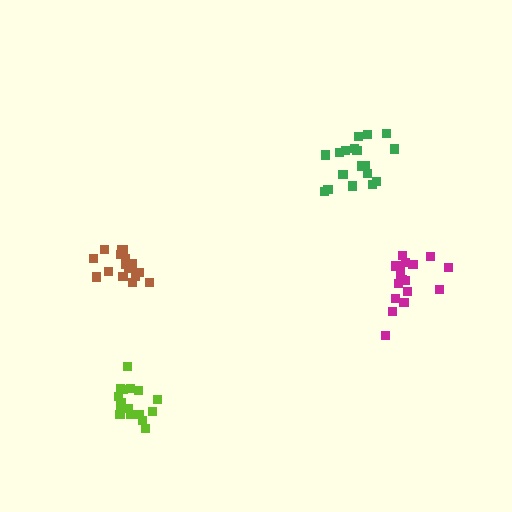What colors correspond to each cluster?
The clusters are colored: brown, lime, green, magenta.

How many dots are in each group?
Group 1: 16 dots, Group 2: 17 dots, Group 3: 18 dots, Group 4: 18 dots (69 total).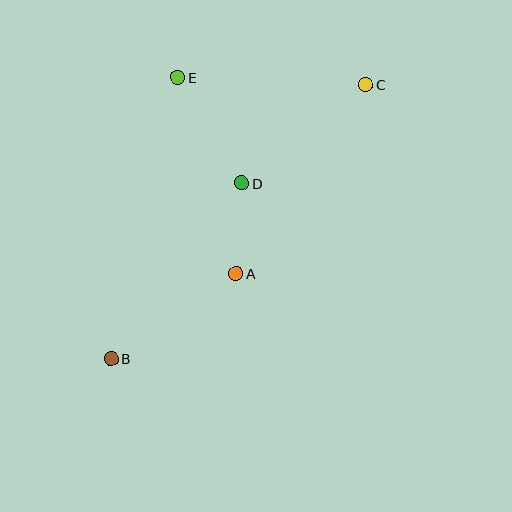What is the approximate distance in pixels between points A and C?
The distance between A and C is approximately 229 pixels.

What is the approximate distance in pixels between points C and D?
The distance between C and D is approximately 158 pixels.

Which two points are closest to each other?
Points A and D are closest to each other.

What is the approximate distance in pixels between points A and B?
The distance between A and B is approximately 151 pixels.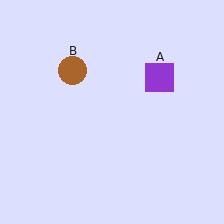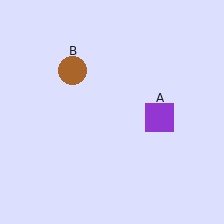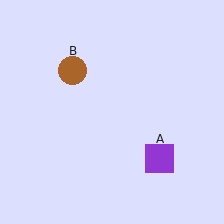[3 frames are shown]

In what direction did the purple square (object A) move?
The purple square (object A) moved down.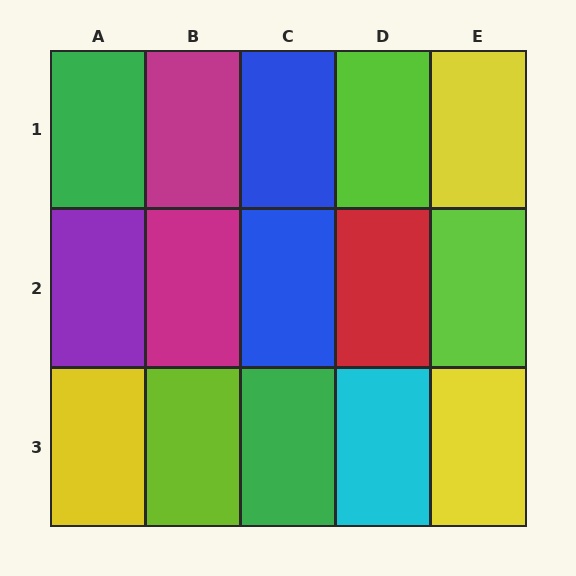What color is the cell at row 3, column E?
Yellow.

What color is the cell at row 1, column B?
Magenta.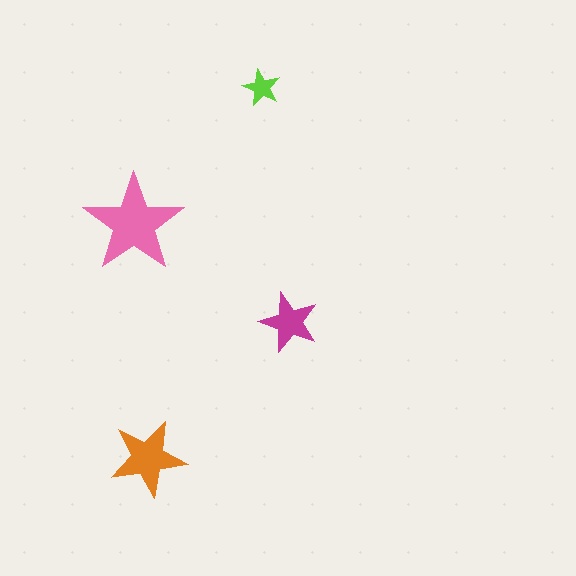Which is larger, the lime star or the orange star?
The orange one.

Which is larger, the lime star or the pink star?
The pink one.